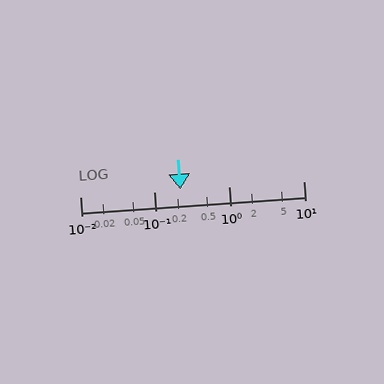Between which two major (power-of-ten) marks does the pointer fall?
The pointer is between 0.1 and 1.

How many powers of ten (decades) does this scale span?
The scale spans 3 decades, from 0.01 to 10.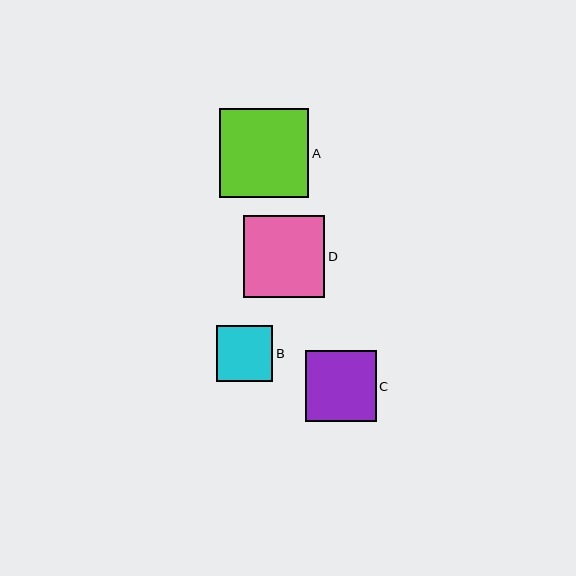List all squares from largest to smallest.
From largest to smallest: A, D, C, B.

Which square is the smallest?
Square B is the smallest with a size of approximately 56 pixels.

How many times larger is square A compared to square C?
Square A is approximately 1.2 times the size of square C.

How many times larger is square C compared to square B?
Square C is approximately 1.3 times the size of square B.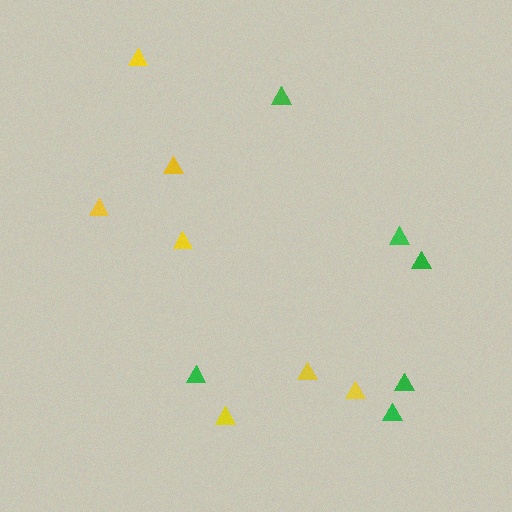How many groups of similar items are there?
There are 2 groups: one group of yellow triangles (7) and one group of green triangles (6).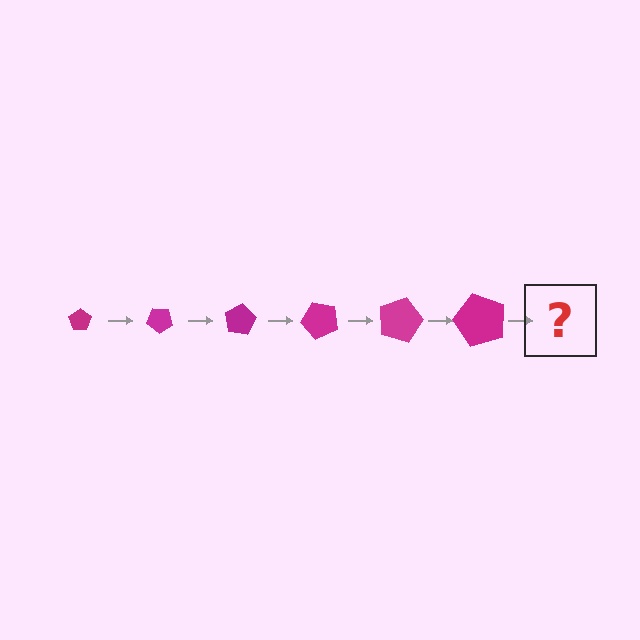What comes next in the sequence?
The next element should be a pentagon, larger than the previous one and rotated 240 degrees from the start.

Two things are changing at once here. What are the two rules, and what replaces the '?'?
The two rules are that the pentagon grows larger each step and it rotates 40 degrees each step. The '?' should be a pentagon, larger than the previous one and rotated 240 degrees from the start.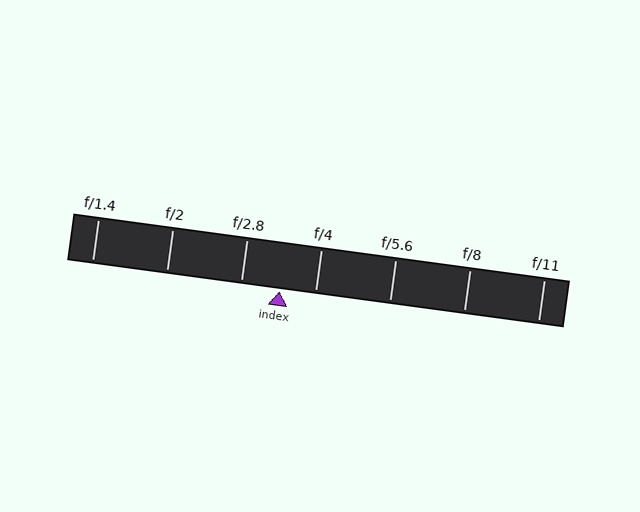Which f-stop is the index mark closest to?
The index mark is closest to f/4.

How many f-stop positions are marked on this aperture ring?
There are 7 f-stop positions marked.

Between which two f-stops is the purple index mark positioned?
The index mark is between f/2.8 and f/4.